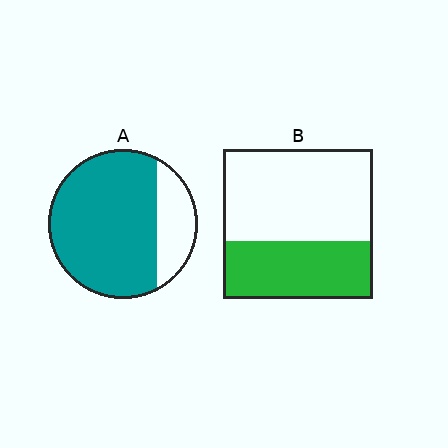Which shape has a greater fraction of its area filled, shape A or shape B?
Shape A.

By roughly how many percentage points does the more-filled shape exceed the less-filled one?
By roughly 40 percentage points (A over B).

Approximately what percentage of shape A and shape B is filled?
A is approximately 80% and B is approximately 40%.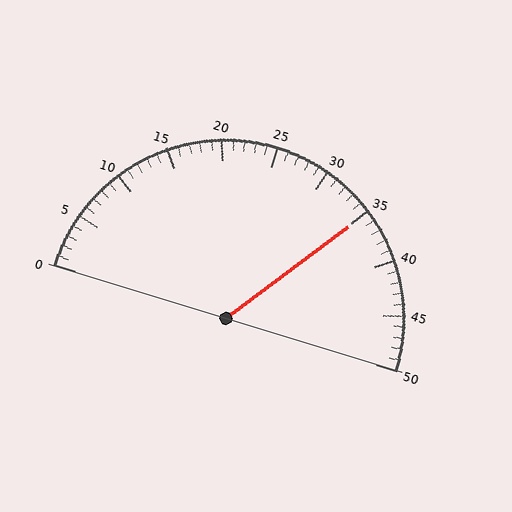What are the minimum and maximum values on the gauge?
The gauge ranges from 0 to 50.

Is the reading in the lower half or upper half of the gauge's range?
The reading is in the upper half of the range (0 to 50).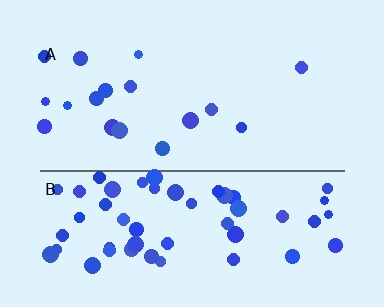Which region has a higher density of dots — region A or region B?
B (the bottom).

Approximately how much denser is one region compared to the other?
Approximately 3.2× — region B over region A.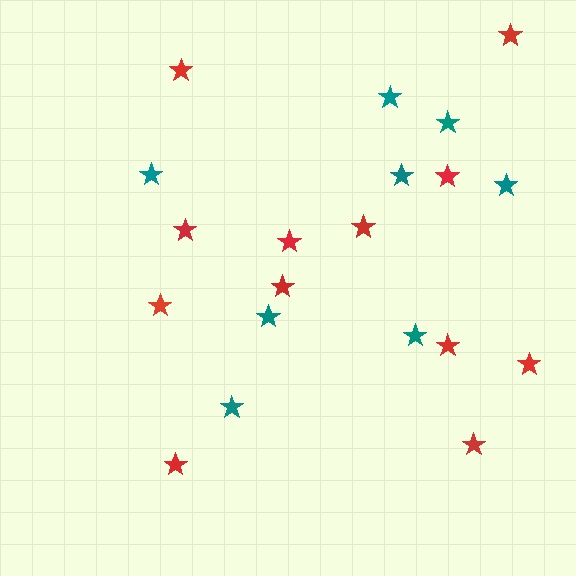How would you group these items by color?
There are 2 groups: one group of teal stars (8) and one group of red stars (12).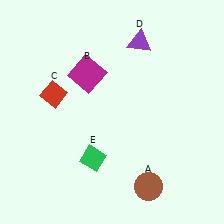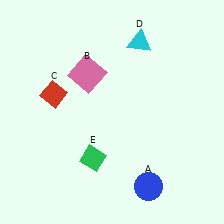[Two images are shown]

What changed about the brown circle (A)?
In Image 1, A is brown. In Image 2, it changed to blue.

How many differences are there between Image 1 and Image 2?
There are 3 differences between the two images.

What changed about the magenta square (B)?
In Image 1, B is magenta. In Image 2, it changed to pink.